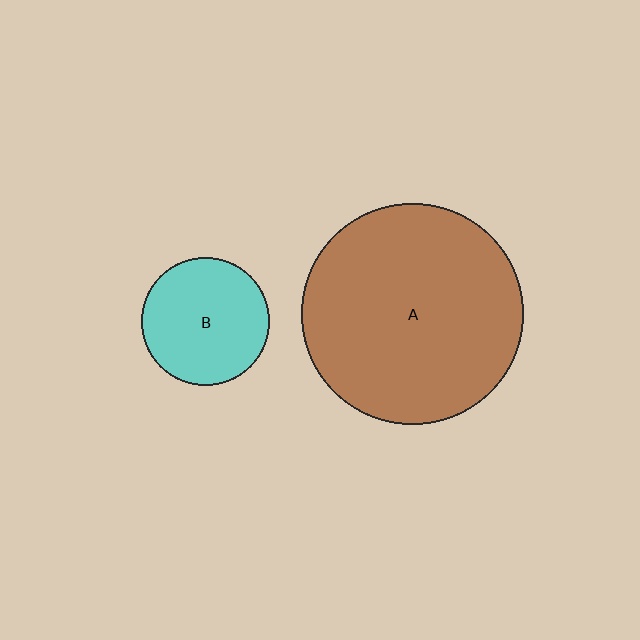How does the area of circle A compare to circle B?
Approximately 3.0 times.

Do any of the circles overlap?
No, none of the circles overlap.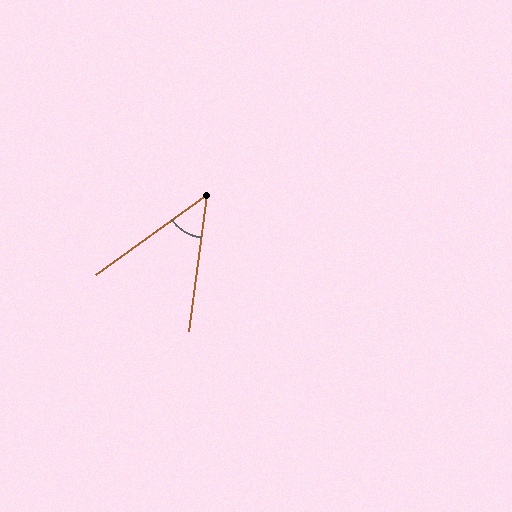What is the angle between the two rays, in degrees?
Approximately 47 degrees.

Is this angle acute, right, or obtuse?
It is acute.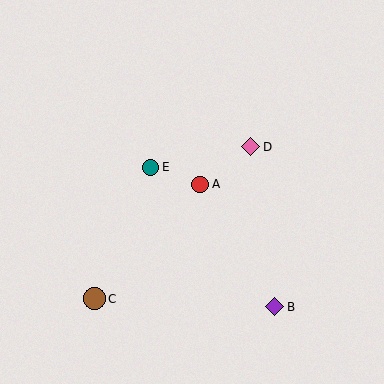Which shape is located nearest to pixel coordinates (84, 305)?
The brown circle (labeled C) at (94, 299) is nearest to that location.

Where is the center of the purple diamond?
The center of the purple diamond is at (274, 307).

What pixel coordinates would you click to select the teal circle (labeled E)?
Click at (150, 167) to select the teal circle E.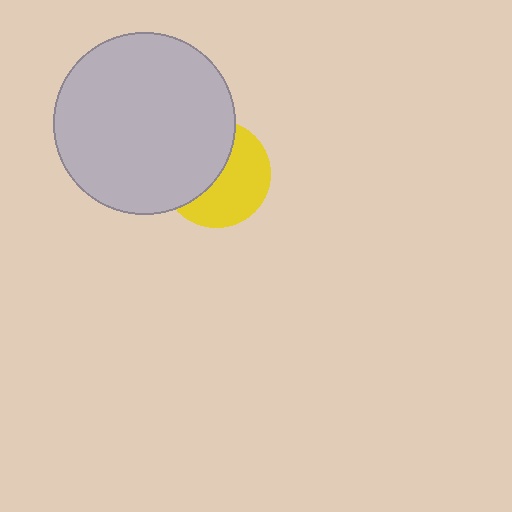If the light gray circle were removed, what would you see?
You would see the complete yellow circle.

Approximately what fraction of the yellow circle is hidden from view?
Roughly 48% of the yellow circle is hidden behind the light gray circle.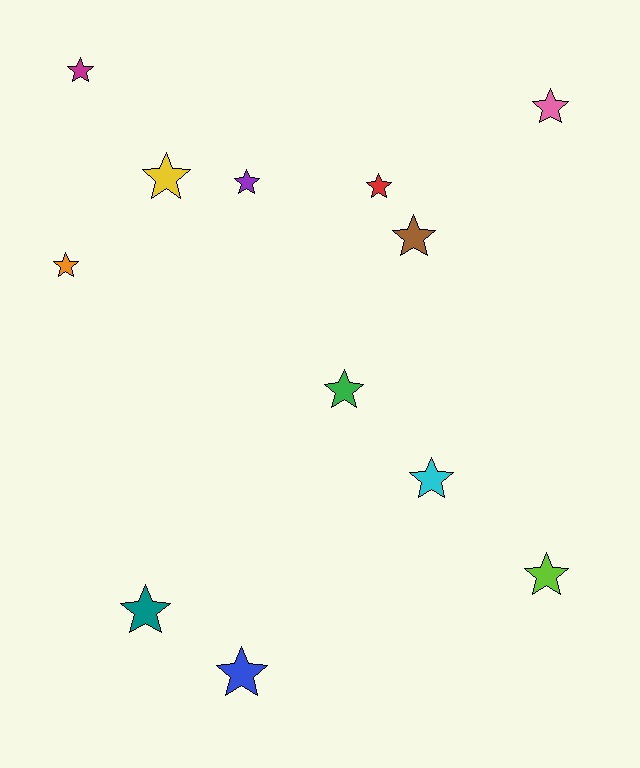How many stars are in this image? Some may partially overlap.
There are 12 stars.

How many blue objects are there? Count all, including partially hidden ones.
There is 1 blue object.